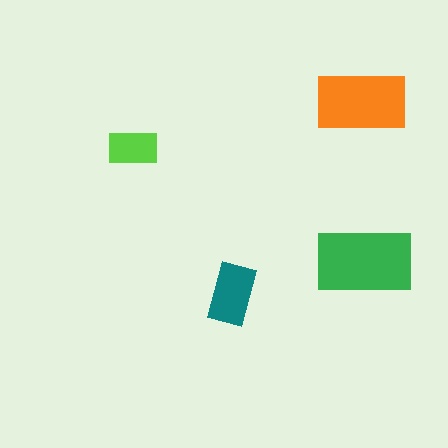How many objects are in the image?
There are 4 objects in the image.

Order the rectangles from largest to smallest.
the green one, the orange one, the teal one, the lime one.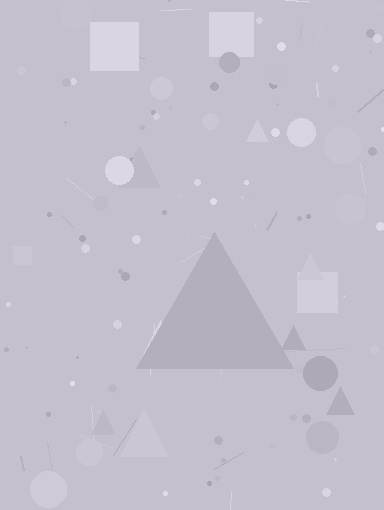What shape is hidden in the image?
A triangle is hidden in the image.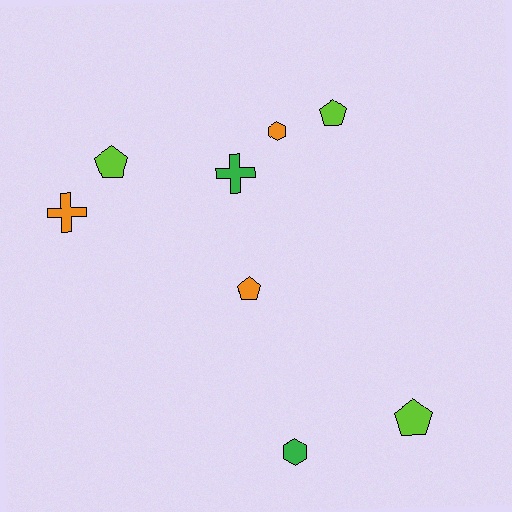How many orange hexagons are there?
There is 1 orange hexagon.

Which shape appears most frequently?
Pentagon, with 4 objects.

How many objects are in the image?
There are 8 objects.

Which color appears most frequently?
Lime, with 3 objects.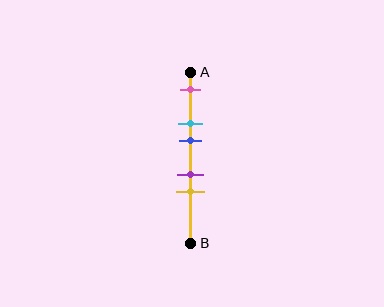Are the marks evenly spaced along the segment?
No, the marks are not evenly spaced.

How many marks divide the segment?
There are 5 marks dividing the segment.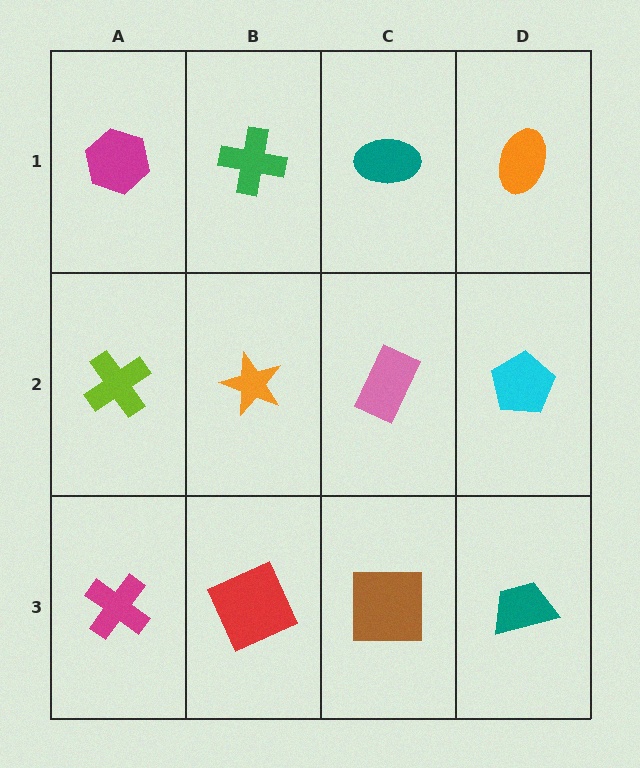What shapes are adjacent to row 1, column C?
A pink rectangle (row 2, column C), a green cross (row 1, column B), an orange ellipse (row 1, column D).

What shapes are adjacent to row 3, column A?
A lime cross (row 2, column A), a red square (row 3, column B).